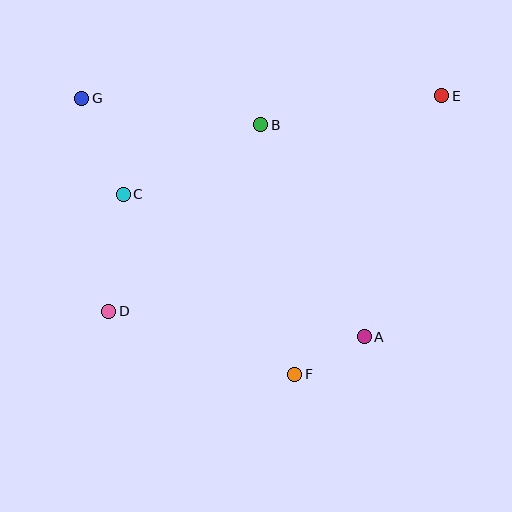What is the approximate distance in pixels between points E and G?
The distance between E and G is approximately 360 pixels.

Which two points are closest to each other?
Points A and F are closest to each other.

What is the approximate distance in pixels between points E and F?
The distance between E and F is approximately 315 pixels.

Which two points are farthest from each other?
Points D and E are farthest from each other.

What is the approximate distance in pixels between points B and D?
The distance between B and D is approximately 241 pixels.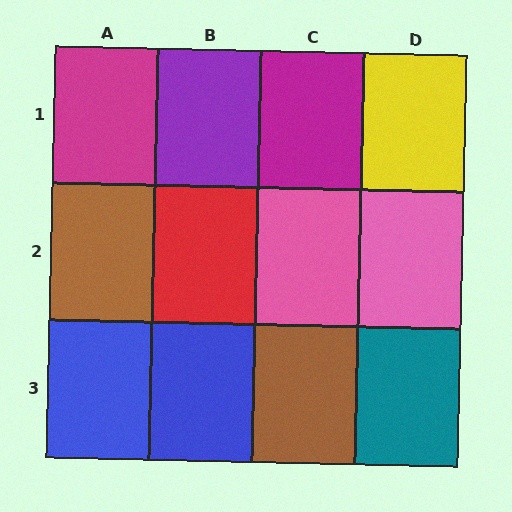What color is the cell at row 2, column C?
Pink.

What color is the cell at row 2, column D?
Pink.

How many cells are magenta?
2 cells are magenta.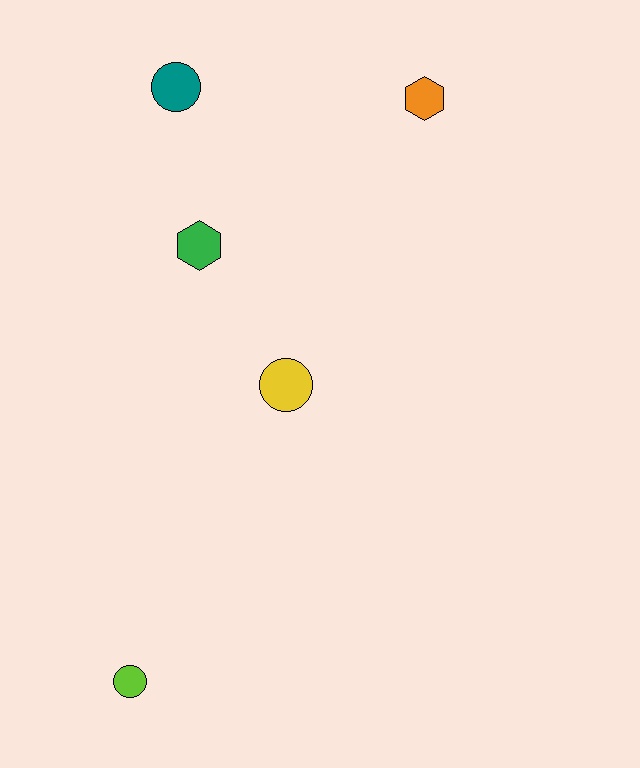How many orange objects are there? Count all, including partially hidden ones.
There is 1 orange object.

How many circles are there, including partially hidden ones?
There are 3 circles.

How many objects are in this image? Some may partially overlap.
There are 5 objects.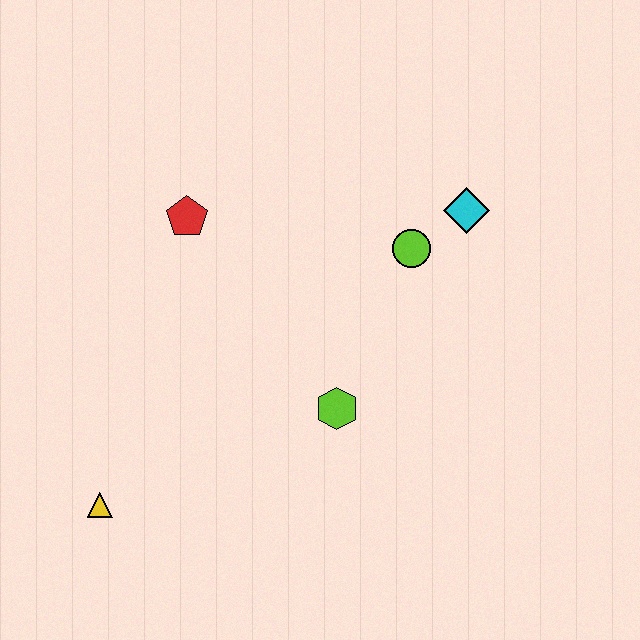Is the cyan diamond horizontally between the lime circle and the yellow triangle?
No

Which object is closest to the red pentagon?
The lime circle is closest to the red pentagon.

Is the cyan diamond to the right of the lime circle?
Yes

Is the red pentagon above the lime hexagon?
Yes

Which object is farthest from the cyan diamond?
The yellow triangle is farthest from the cyan diamond.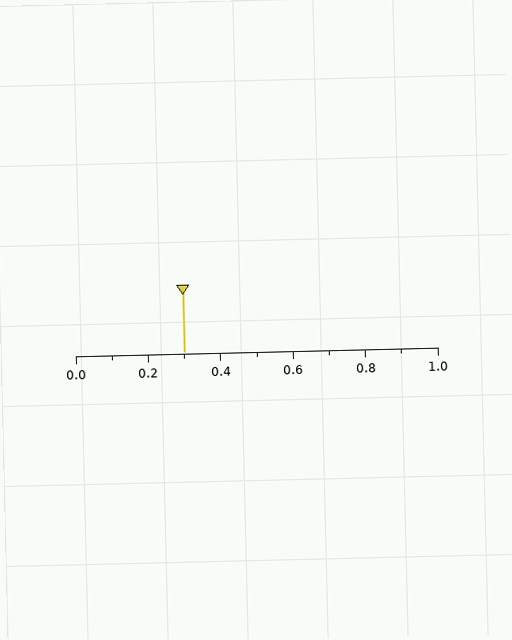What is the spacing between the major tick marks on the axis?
The major ticks are spaced 0.2 apart.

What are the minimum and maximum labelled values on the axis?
The axis runs from 0.0 to 1.0.